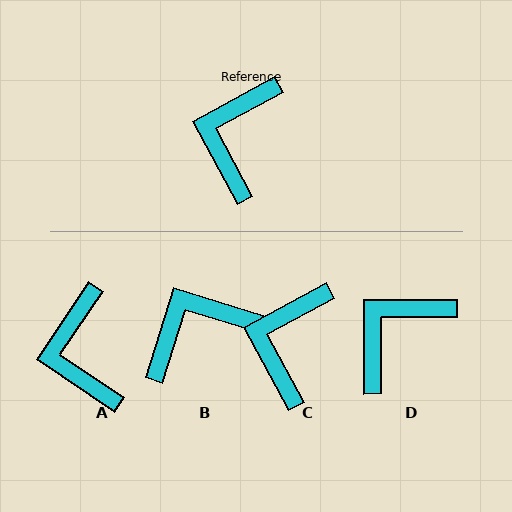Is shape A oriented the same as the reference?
No, it is off by about 27 degrees.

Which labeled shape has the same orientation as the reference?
C.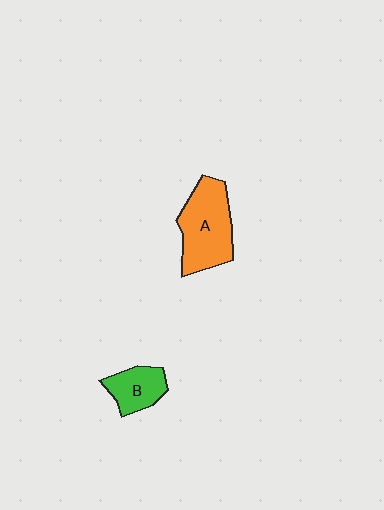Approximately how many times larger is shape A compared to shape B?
Approximately 1.9 times.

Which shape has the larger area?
Shape A (orange).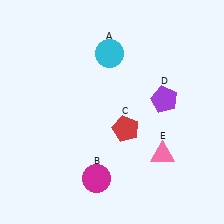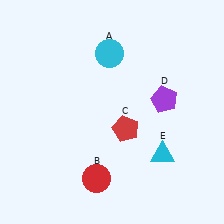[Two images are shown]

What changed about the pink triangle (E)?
In Image 1, E is pink. In Image 2, it changed to cyan.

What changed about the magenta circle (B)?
In Image 1, B is magenta. In Image 2, it changed to red.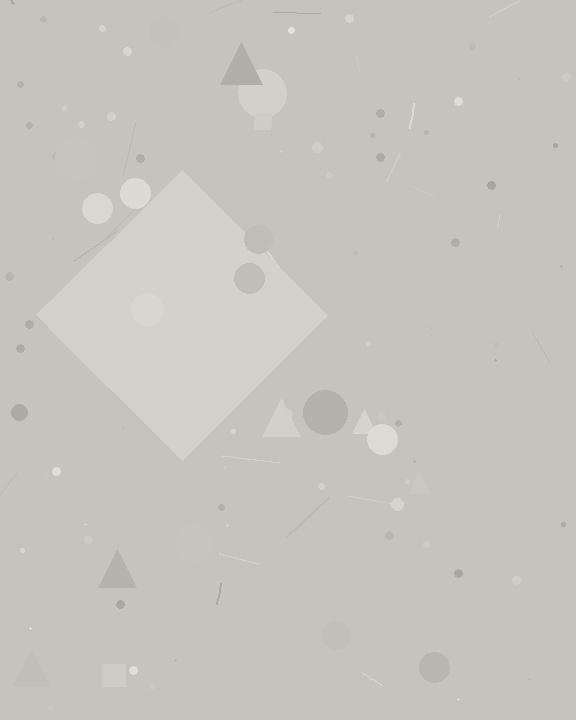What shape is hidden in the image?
A diamond is hidden in the image.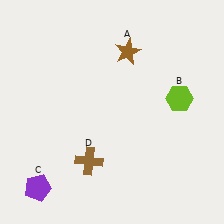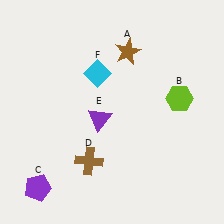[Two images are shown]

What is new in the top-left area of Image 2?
A cyan diamond (F) was added in the top-left area of Image 2.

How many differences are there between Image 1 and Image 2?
There are 2 differences between the two images.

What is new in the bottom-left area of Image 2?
A purple triangle (E) was added in the bottom-left area of Image 2.